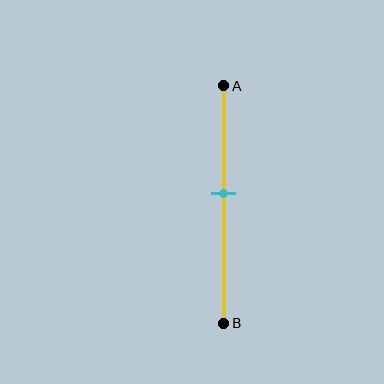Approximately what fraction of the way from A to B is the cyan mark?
The cyan mark is approximately 45% of the way from A to B.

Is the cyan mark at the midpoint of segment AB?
No, the mark is at about 45% from A, not at the 50% midpoint.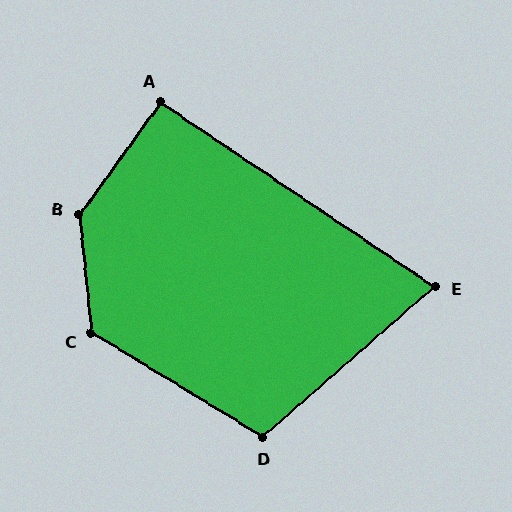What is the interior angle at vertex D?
Approximately 107 degrees (obtuse).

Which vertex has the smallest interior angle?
E, at approximately 75 degrees.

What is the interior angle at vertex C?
Approximately 127 degrees (obtuse).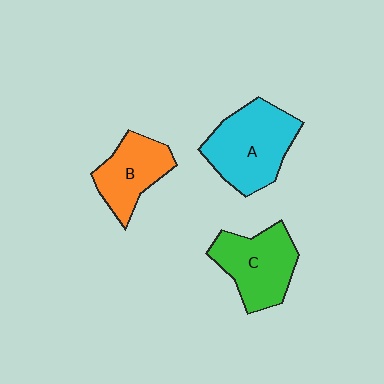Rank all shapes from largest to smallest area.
From largest to smallest: A (cyan), C (green), B (orange).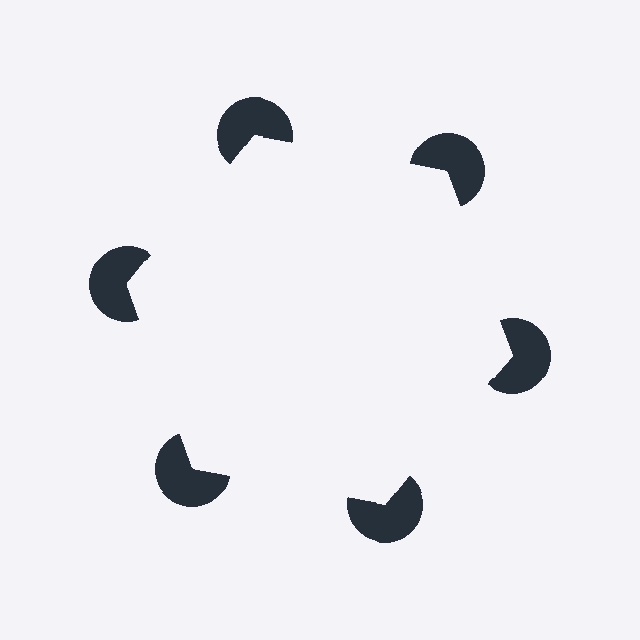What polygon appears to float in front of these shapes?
An illusory hexagon — its edges are inferred from the aligned wedge cuts in the pac-man discs, not physically drawn.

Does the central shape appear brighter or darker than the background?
It typically appears slightly brighter than the background, even though no actual brightness change is drawn.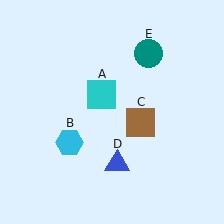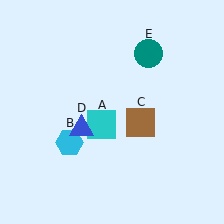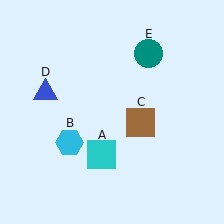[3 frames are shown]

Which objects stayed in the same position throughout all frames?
Cyan hexagon (object B) and brown square (object C) and teal circle (object E) remained stationary.